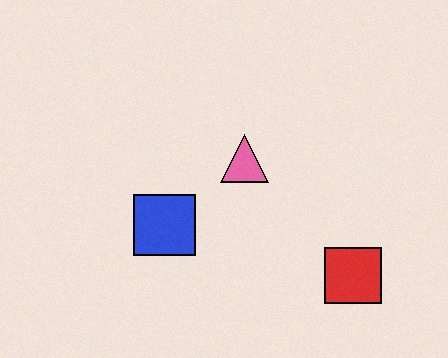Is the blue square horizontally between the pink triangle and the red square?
No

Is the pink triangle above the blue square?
Yes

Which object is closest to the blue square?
The pink triangle is closest to the blue square.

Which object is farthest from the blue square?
The red square is farthest from the blue square.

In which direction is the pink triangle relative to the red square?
The pink triangle is above the red square.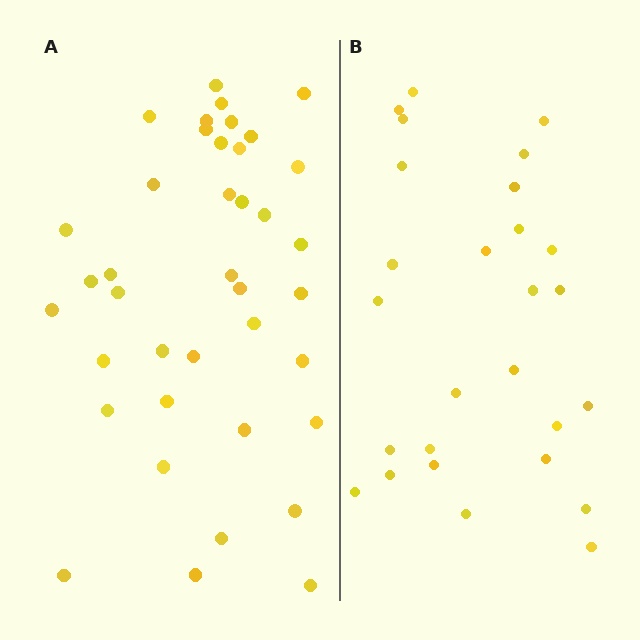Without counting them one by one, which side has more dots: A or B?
Region A (the left region) has more dots.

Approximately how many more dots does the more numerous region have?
Region A has roughly 12 or so more dots than region B.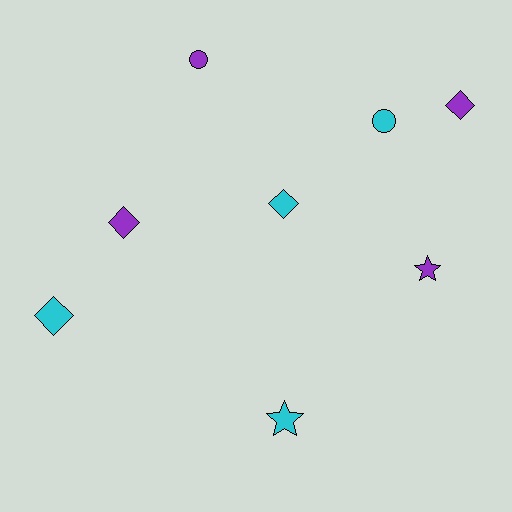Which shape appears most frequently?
Diamond, with 4 objects.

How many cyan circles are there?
There is 1 cyan circle.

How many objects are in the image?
There are 8 objects.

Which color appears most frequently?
Cyan, with 4 objects.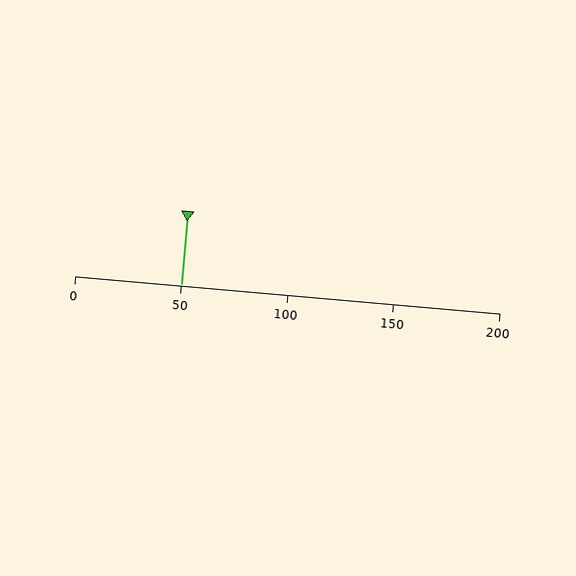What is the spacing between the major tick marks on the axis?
The major ticks are spaced 50 apart.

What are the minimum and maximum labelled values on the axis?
The axis runs from 0 to 200.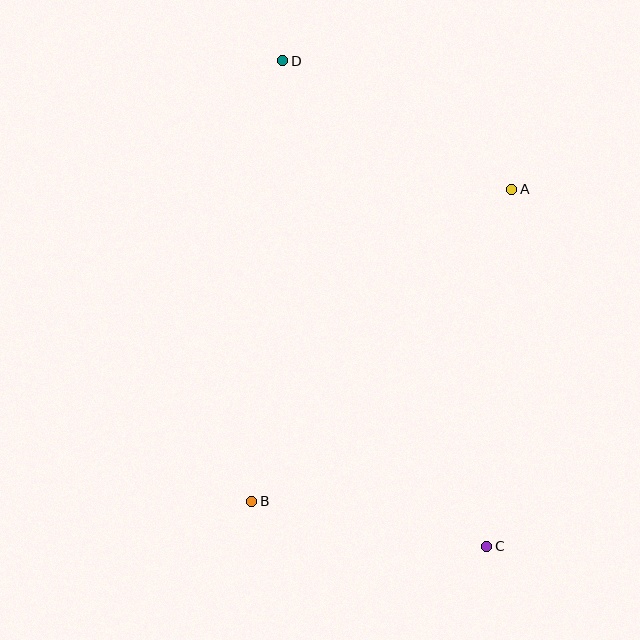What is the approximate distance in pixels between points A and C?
The distance between A and C is approximately 358 pixels.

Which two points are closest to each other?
Points B and C are closest to each other.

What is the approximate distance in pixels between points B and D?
The distance between B and D is approximately 441 pixels.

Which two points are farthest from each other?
Points C and D are farthest from each other.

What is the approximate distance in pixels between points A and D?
The distance between A and D is approximately 263 pixels.